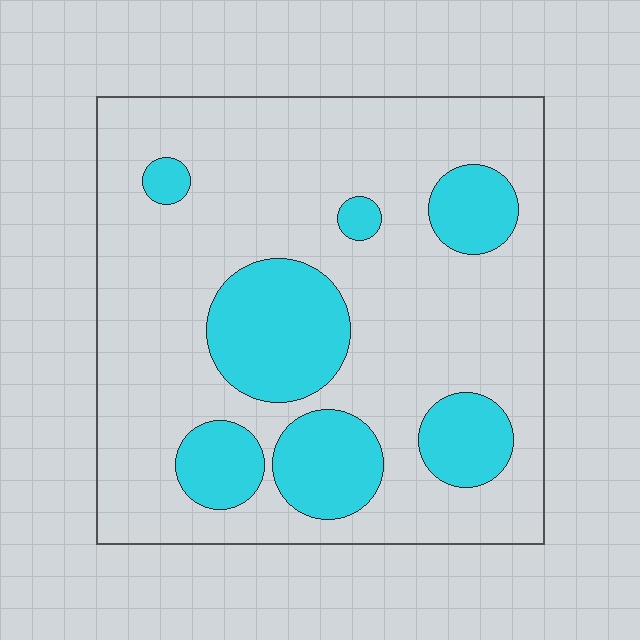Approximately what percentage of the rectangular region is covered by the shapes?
Approximately 25%.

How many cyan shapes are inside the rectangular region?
7.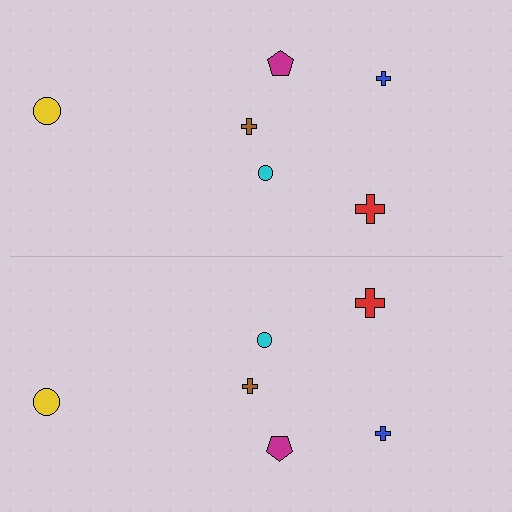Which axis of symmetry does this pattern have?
The pattern has a horizontal axis of symmetry running through the center of the image.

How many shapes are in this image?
There are 12 shapes in this image.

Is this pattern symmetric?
Yes, this pattern has bilateral (reflection) symmetry.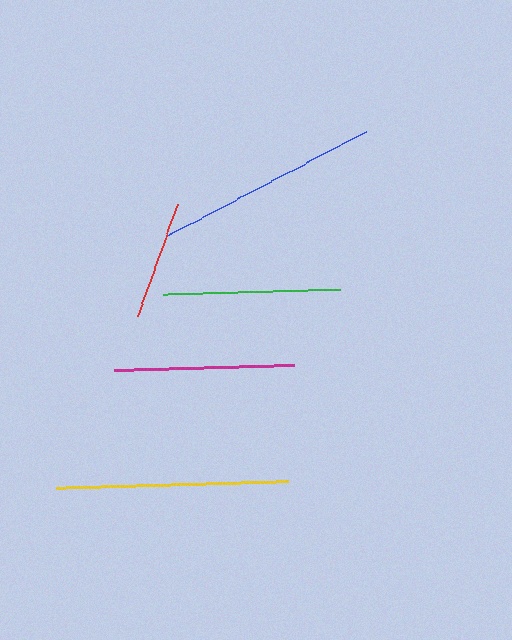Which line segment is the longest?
The yellow line is the longest at approximately 232 pixels.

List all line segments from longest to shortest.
From longest to shortest: yellow, blue, magenta, green, red.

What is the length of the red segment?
The red segment is approximately 119 pixels long.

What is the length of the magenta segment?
The magenta segment is approximately 179 pixels long.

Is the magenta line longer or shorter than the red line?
The magenta line is longer than the red line.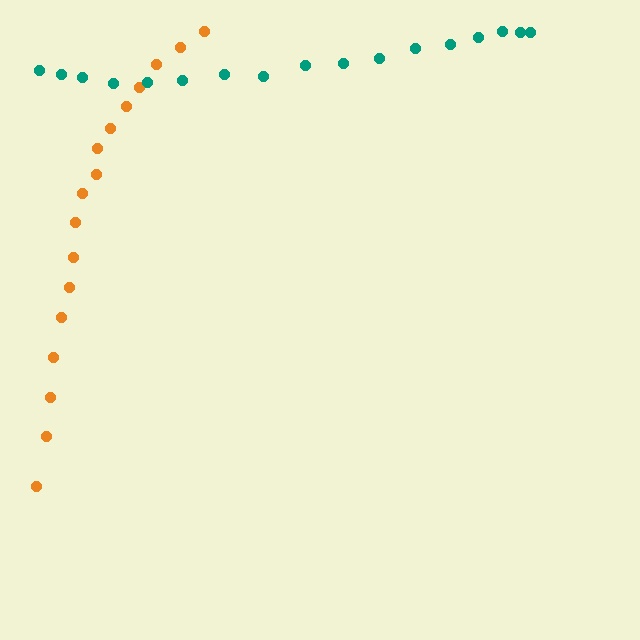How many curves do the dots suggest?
There are 2 distinct paths.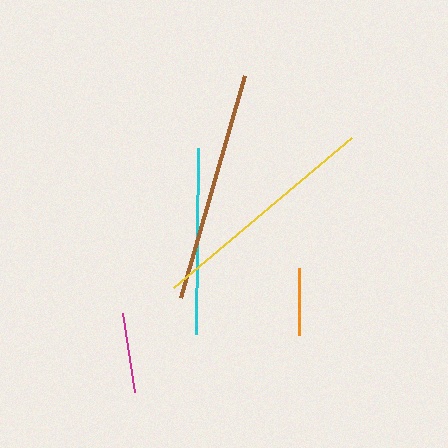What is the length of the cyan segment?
The cyan segment is approximately 185 pixels long.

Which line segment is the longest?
The yellow line is the longest at approximately 233 pixels.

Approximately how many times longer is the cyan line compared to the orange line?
The cyan line is approximately 2.8 times the length of the orange line.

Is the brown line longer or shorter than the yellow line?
The yellow line is longer than the brown line.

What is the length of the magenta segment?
The magenta segment is approximately 80 pixels long.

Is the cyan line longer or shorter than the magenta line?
The cyan line is longer than the magenta line.